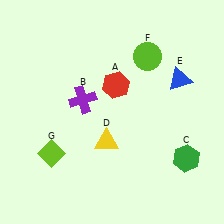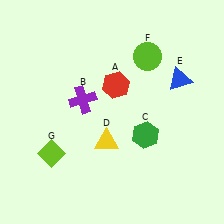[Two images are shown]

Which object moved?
The green hexagon (C) moved left.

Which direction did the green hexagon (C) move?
The green hexagon (C) moved left.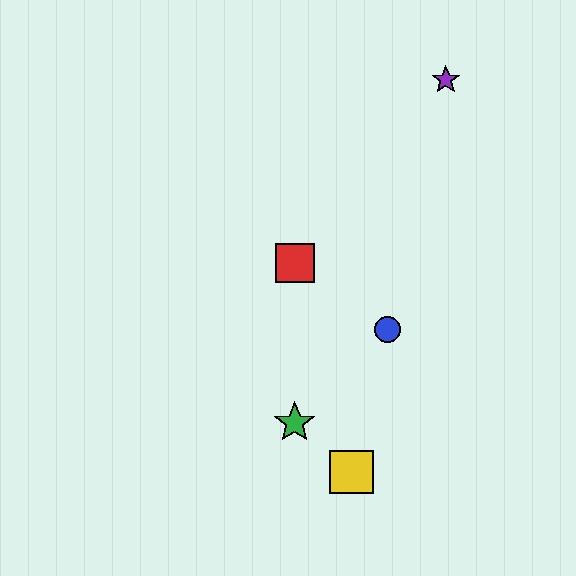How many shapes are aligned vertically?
2 shapes (the red square, the green star) are aligned vertically.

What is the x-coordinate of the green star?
The green star is at x≈295.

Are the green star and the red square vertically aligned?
Yes, both are at x≈295.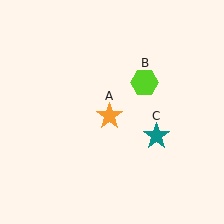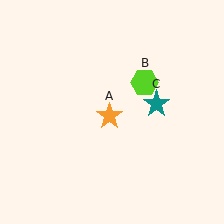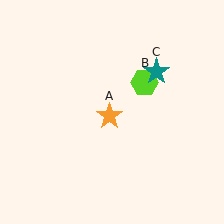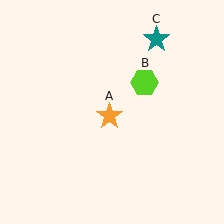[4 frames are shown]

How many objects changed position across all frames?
1 object changed position: teal star (object C).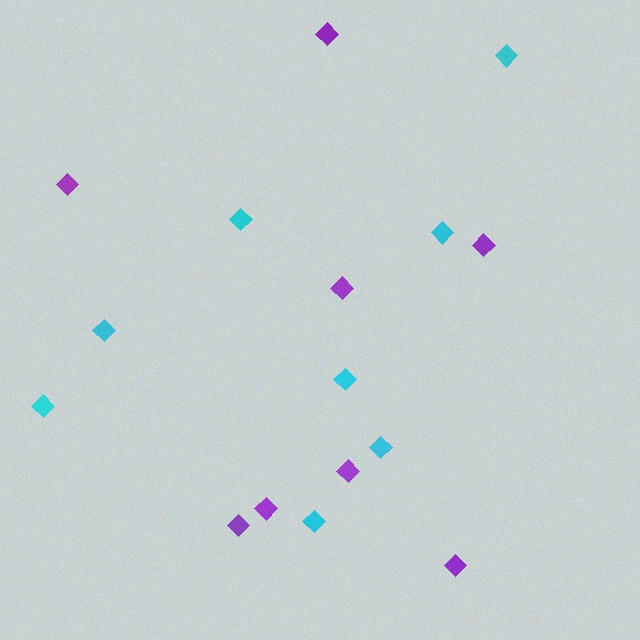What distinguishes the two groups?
There are 2 groups: one group of purple diamonds (8) and one group of cyan diamonds (8).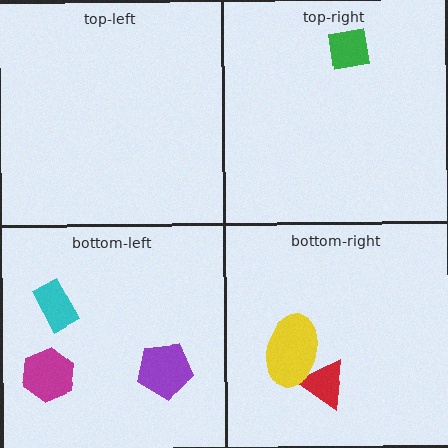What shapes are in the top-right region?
The green square.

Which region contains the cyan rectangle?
The bottom-left region.